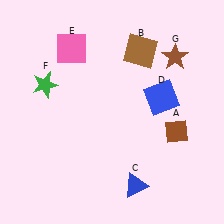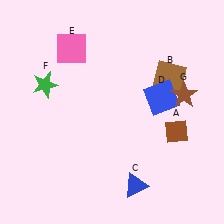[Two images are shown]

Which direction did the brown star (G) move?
The brown star (G) moved down.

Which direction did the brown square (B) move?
The brown square (B) moved right.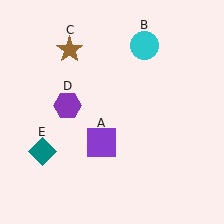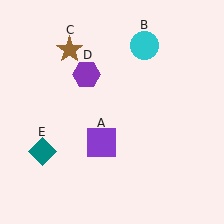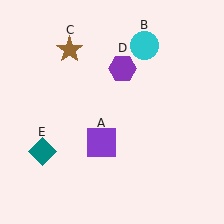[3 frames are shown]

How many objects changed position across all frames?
1 object changed position: purple hexagon (object D).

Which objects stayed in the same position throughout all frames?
Purple square (object A) and cyan circle (object B) and brown star (object C) and teal diamond (object E) remained stationary.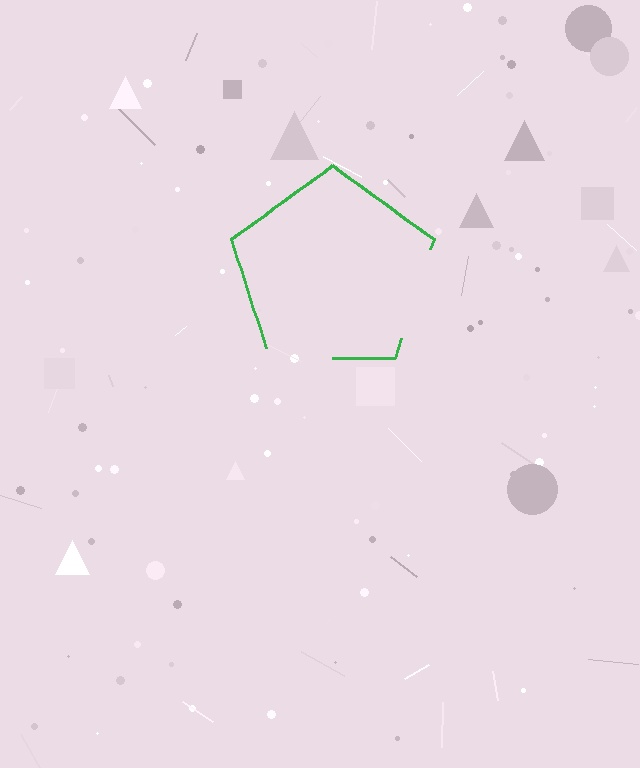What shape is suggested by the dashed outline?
The dashed outline suggests a pentagon.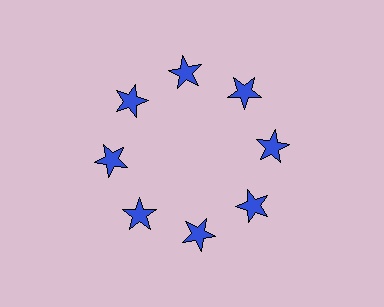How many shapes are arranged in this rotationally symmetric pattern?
There are 8 shapes, arranged in 8 groups of 1.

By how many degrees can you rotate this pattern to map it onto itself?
The pattern maps onto itself every 45 degrees of rotation.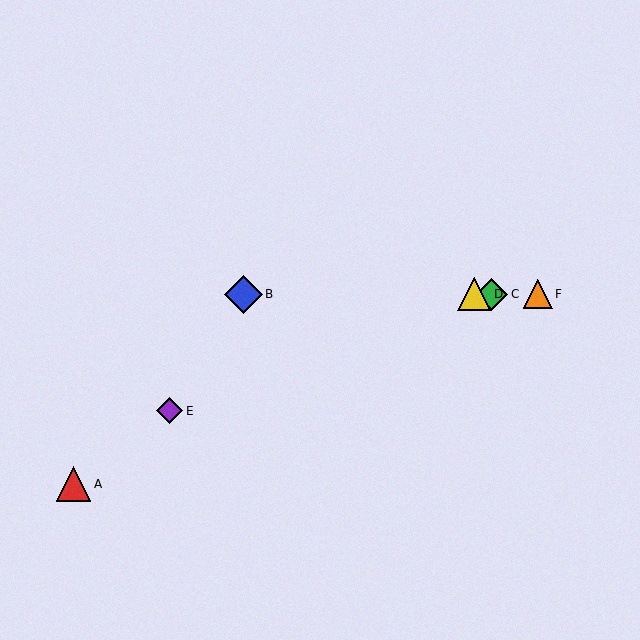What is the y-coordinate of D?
Object D is at y≈294.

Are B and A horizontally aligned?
No, B is at y≈294 and A is at y≈484.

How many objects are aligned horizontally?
4 objects (B, C, D, F) are aligned horizontally.